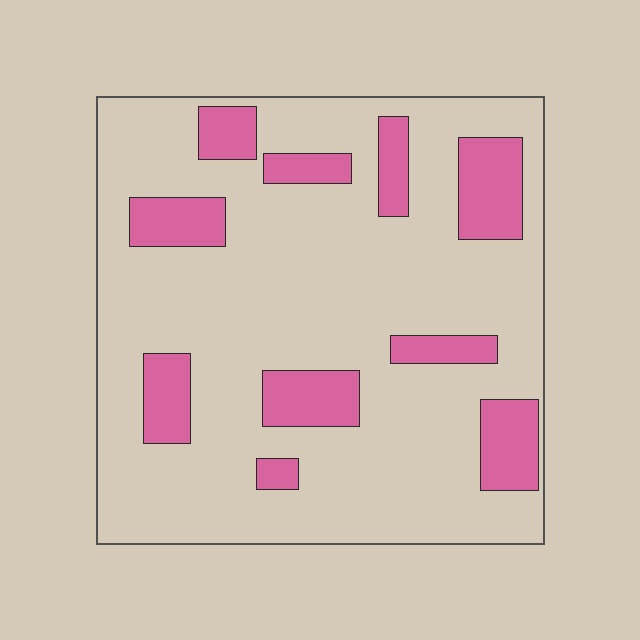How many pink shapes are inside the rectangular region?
10.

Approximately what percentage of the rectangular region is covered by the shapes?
Approximately 20%.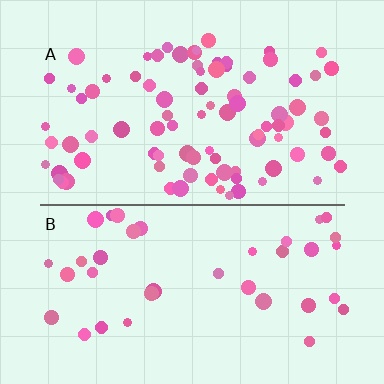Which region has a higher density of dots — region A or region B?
A (the top).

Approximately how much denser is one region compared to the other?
Approximately 2.2× — region A over region B.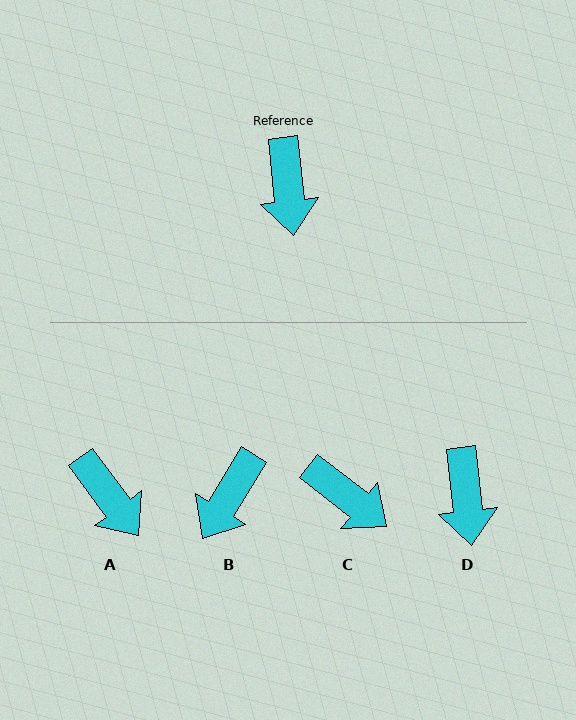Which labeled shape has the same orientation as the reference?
D.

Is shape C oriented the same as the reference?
No, it is off by about 46 degrees.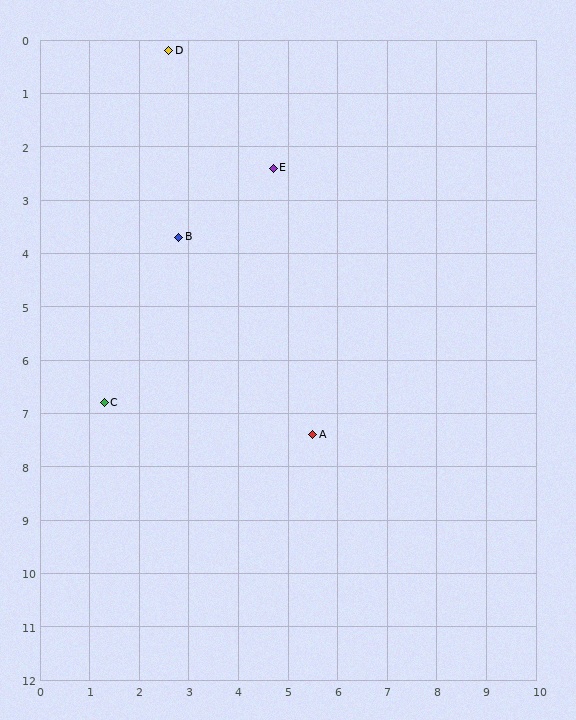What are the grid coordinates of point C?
Point C is at approximately (1.3, 6.8).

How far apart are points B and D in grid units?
Points B and D are about 3.5 grid units apart.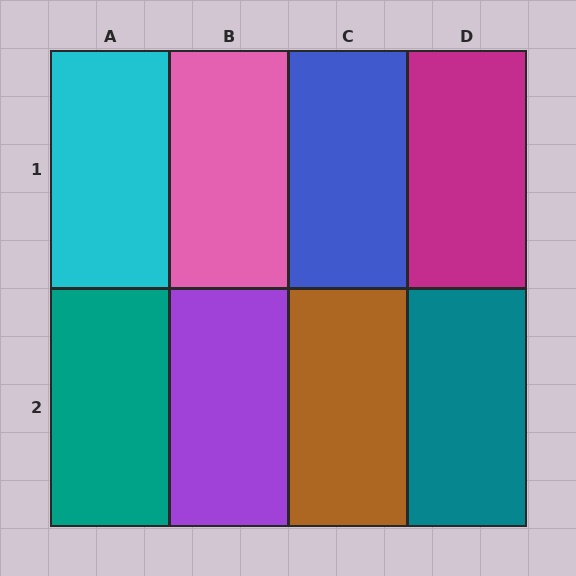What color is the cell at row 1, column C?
Blue.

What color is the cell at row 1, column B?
Pink.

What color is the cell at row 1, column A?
Cyan.